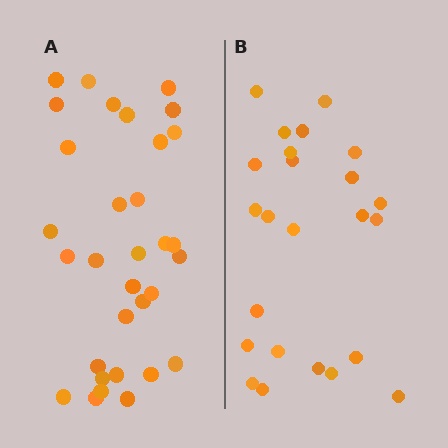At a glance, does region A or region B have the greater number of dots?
Region A (the left region) has more dots.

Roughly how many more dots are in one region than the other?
Region A has roughly 8 or so more dots than region B.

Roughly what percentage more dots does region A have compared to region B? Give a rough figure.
About 35% more.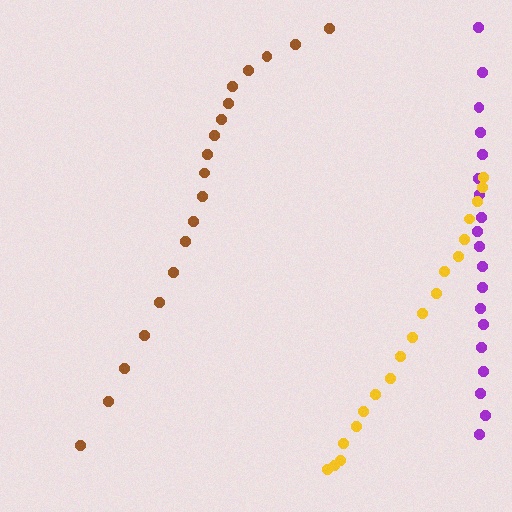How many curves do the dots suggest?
There are 3 distinct paths.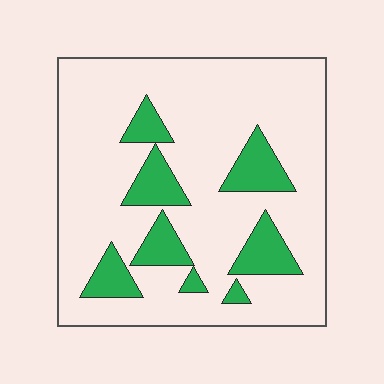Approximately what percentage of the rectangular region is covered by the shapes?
Approximately 20%.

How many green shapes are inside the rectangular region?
8.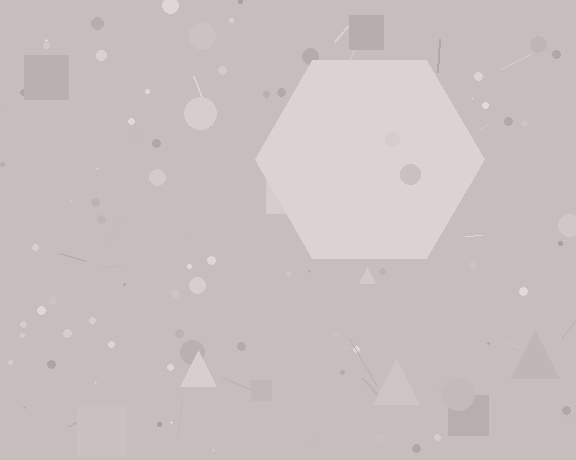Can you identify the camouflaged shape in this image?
The camouflaged shape is a hexagon.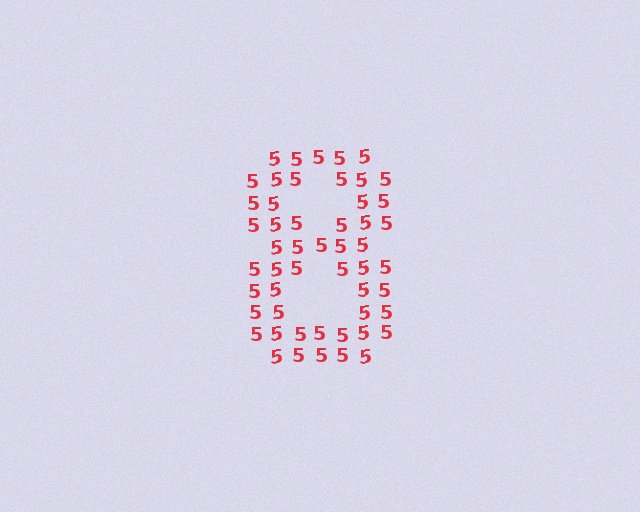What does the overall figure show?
The overall figure shows the digit 8.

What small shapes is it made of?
It is made of small digit 5's.